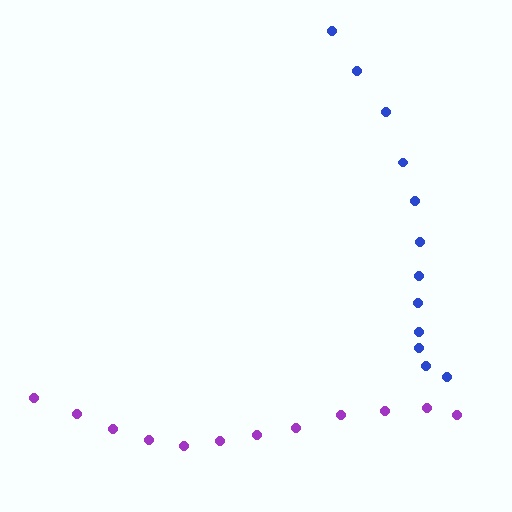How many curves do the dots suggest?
There are 2 distinct paths.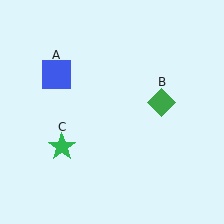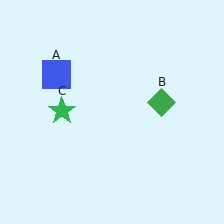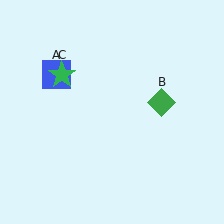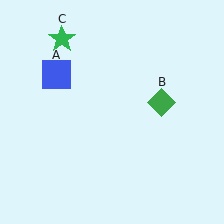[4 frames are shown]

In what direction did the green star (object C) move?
The green star (object C) moved up.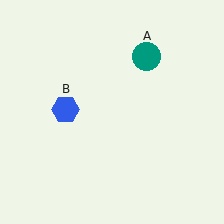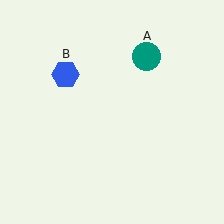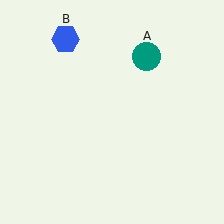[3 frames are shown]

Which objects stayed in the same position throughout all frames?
Teal circle (object A) remained stationary.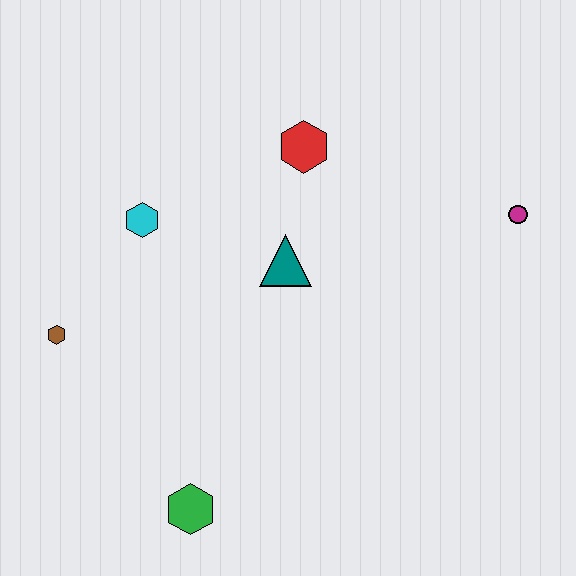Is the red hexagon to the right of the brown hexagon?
Yes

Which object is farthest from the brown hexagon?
The magenta circle is farthest from the brown hexagon.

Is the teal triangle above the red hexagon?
No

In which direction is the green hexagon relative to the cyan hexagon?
The green hexagon is below the cyan hexagon.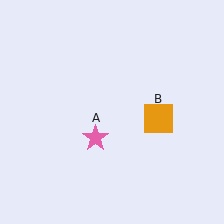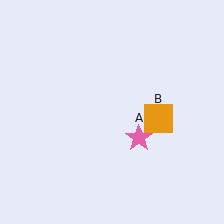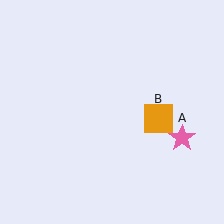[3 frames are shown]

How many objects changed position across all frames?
1 object changed position: pink star (object A).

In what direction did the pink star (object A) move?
The pink star (object A) moved right.